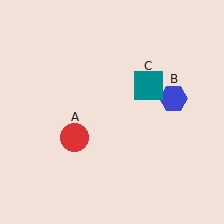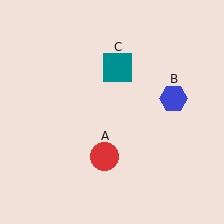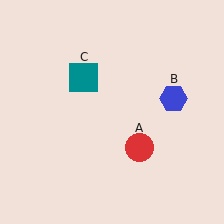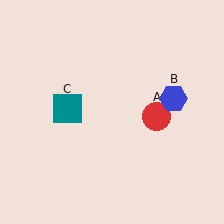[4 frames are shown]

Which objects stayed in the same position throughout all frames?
Blue hexagon (object B) remained stationary.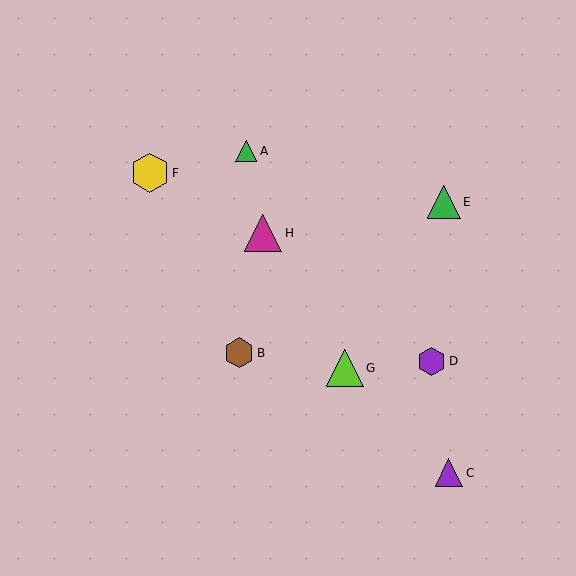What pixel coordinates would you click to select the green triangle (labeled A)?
Click at (246, 151) to select the green triangle A.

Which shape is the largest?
The yellow hexagon (labeled F) is the largest.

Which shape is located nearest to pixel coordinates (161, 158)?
The yellow hexagon (labeled F) at (150, 173) is nearest to that location.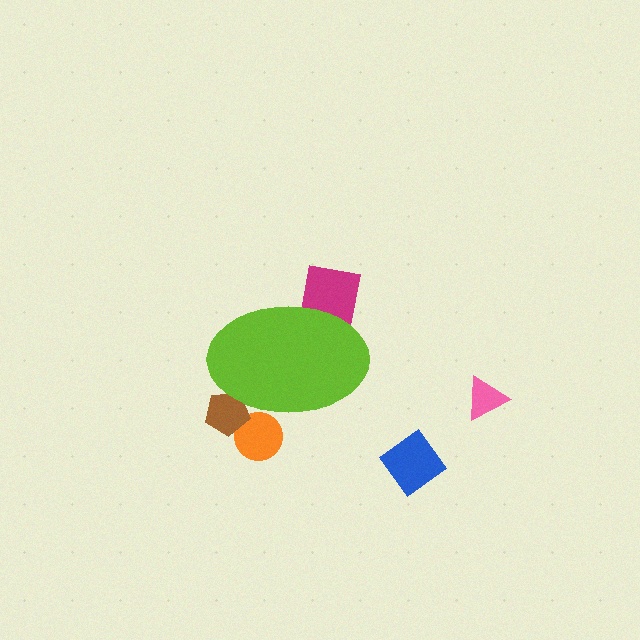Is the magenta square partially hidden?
Yes, the magenta square is partially hidden behind the lime ellipse.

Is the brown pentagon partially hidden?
Yes, the brown pentagon is partially hidden behind the lime ellipse.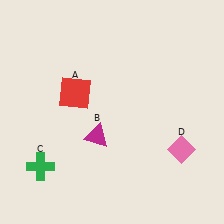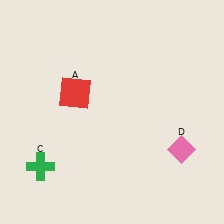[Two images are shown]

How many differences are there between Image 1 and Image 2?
There is 1 difference between the two images.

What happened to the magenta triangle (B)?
The magenta triangle (B) was removed in Image 2. It was in the bottom-left area of Image 1.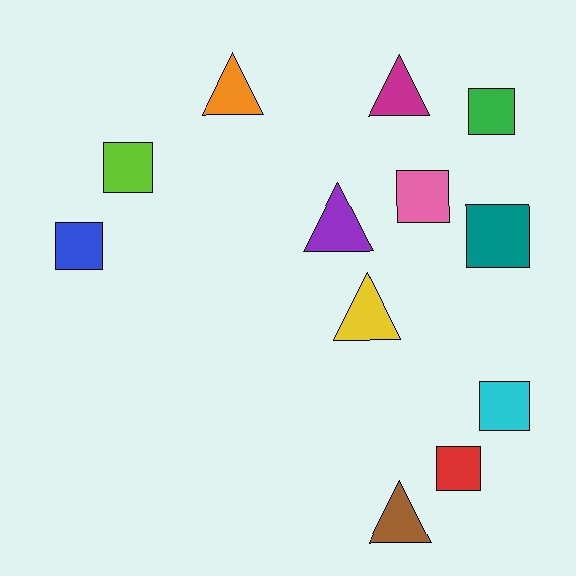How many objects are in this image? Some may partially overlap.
There are 12 objects.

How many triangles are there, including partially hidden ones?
There are 5 triangles.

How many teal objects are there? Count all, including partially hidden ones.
There is 1 teal object.